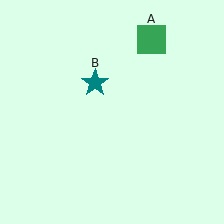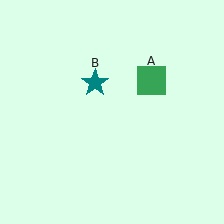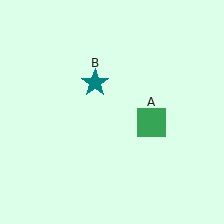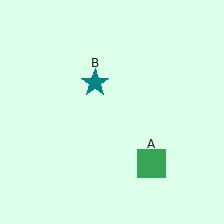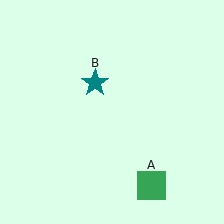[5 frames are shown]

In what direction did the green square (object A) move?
The green square (object A) moved down.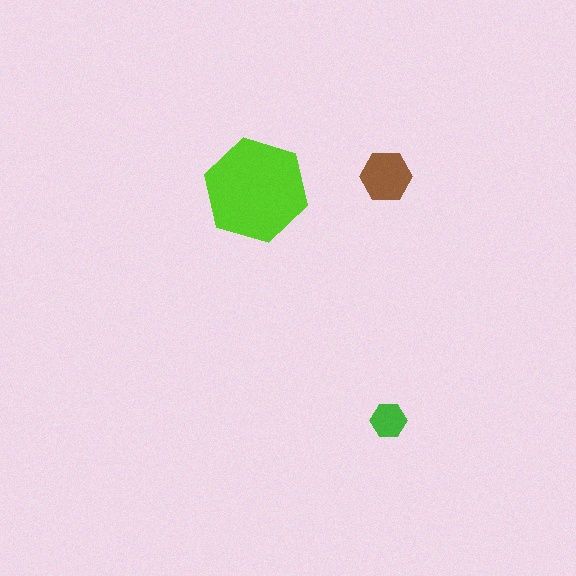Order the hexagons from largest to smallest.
the lime one, the brown one, the green one.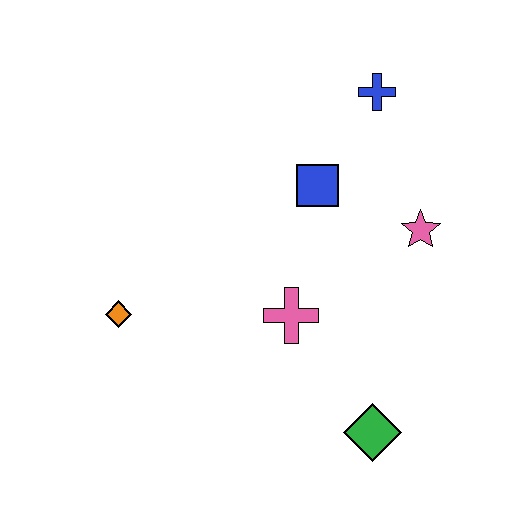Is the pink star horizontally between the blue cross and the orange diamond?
No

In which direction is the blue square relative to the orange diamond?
The blue square is to the right of the orange diamond.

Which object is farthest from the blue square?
The green diamond is farthest from the blue square.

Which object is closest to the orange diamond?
The pink cross is closest to the orange diamond.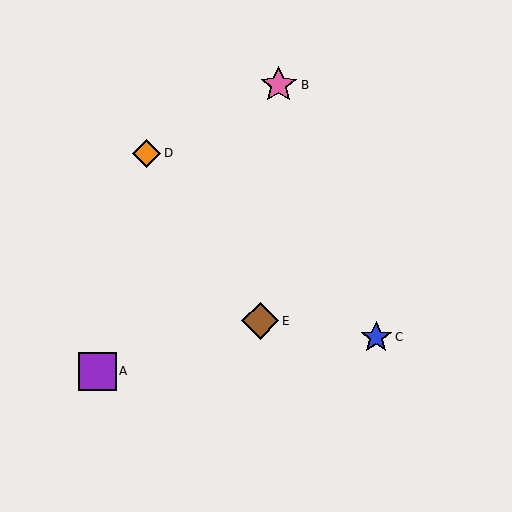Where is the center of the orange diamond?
The center of the orange diamond is at (147, 153).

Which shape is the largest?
The purple square (labeled A) is the largest.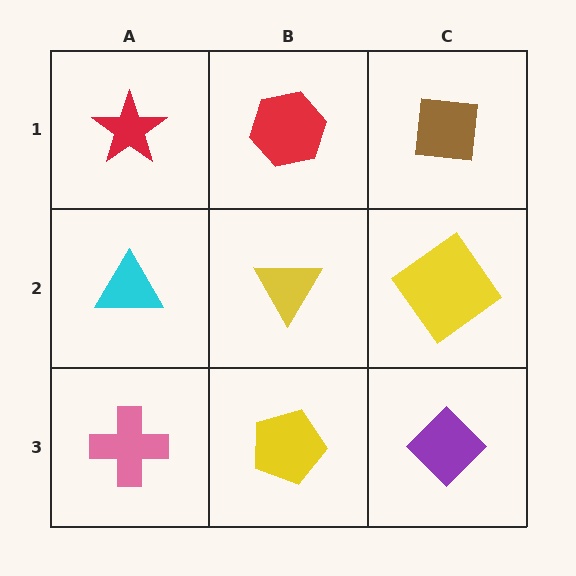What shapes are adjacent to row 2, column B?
A red hexagon (row 1, column B), a yellow pentagon (row 3, column B), a cyan triangle (row 2, column A), a yellow diamond (row 2, column C).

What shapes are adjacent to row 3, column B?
A yellow triangle (row 2, column B), a pink cross (row 3, column A), a purple diamond (row 3, column C).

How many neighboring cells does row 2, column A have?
3.